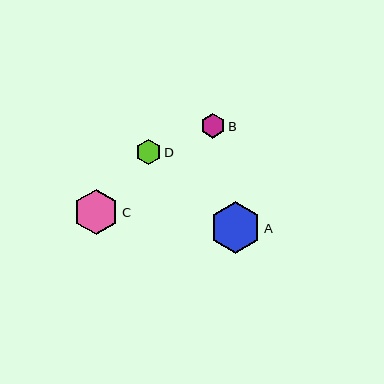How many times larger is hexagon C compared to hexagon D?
Hexagon C is approximately 1.8 times the size of hexagon D.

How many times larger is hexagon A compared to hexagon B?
Hexagon A is approximately 2.1 times the size of hexagon B.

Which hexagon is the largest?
Hexagon A is the largest with a size of approximately 52 pixels.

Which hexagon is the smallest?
Hexagon B is the smallest with a size of approximately 25 pixels.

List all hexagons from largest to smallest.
From largest to smallest: A, C, D, B.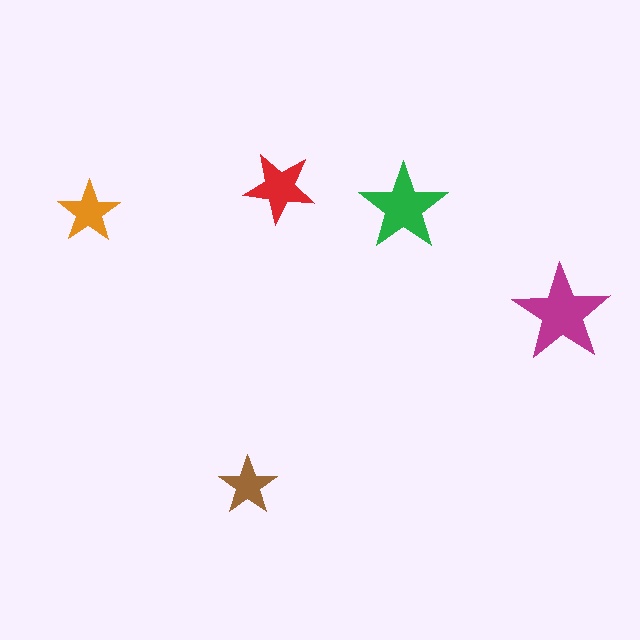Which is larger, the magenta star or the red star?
The magenta one.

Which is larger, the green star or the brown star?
The green one.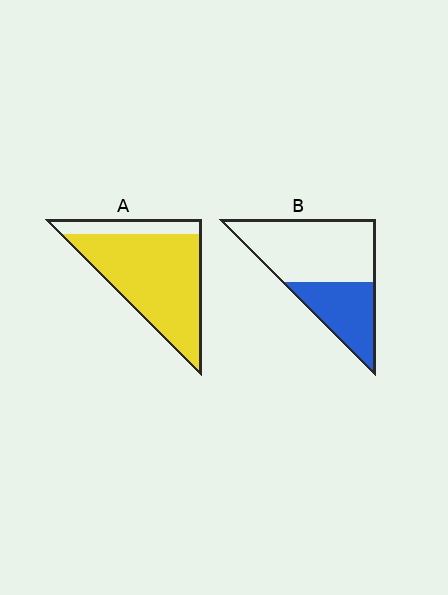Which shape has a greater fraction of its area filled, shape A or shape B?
Shape A.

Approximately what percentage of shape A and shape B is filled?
A is approximately 80% and B is approximately 35%.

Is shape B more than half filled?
No.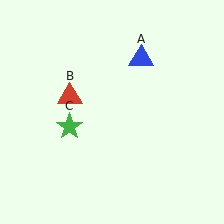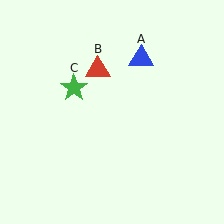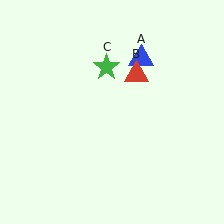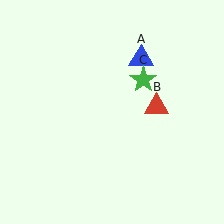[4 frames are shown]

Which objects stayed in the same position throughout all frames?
Blue triangle (object A) remained stationary.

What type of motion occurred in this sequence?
The red triangle (object B), green star (object C) rotated clockwise around the center of the scene.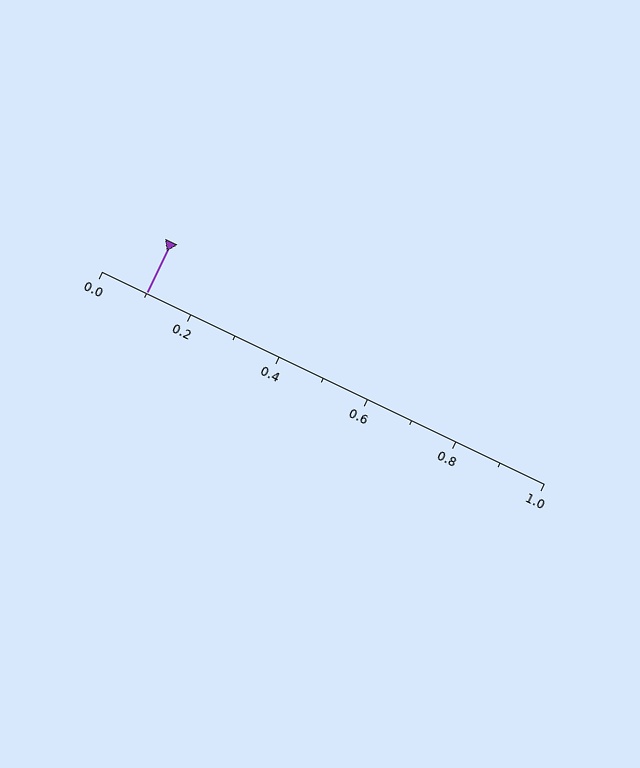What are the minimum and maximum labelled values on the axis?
The axis runs from 0.0 to 1.0.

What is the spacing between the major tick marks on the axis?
The major ticks are spaced 0.2 apart.